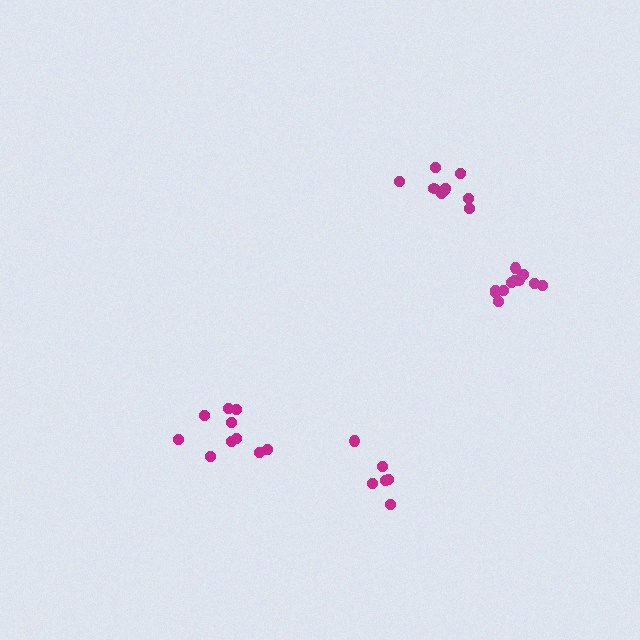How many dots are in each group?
Group 1: 11 dots, Group 2: 6 dots, Group 3: 10 dots, Group 4: 9 dots (36 total).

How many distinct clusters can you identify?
There are 4 distinct clusters.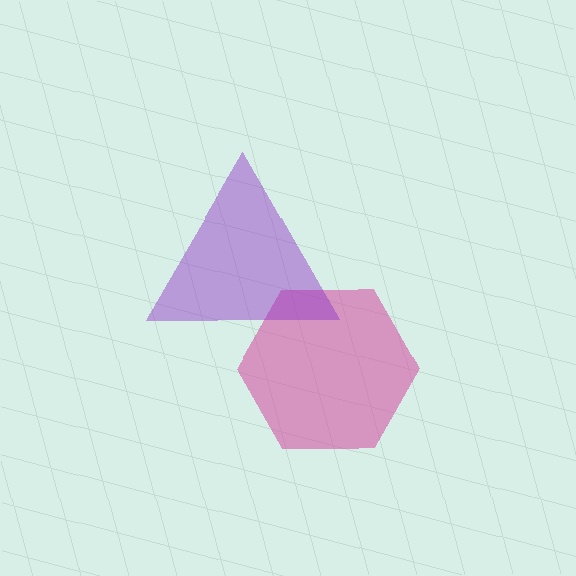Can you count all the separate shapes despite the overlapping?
Yes, there are 2 separate shapes.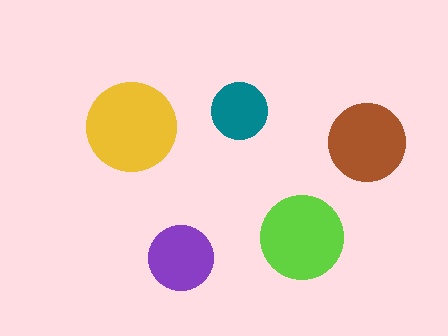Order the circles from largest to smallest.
the yellow one, the lime one, the brown one, the purple one, the teal one.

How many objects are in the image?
There are 5 objects in the image.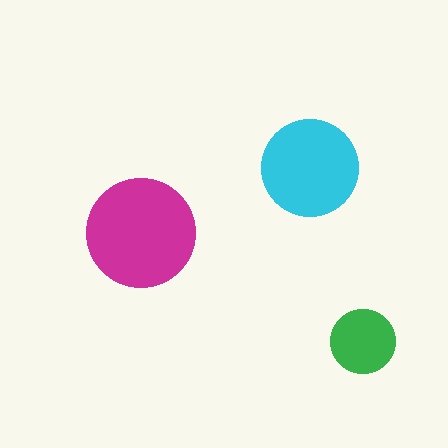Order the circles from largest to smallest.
the magenta one, the cyan one, the green one.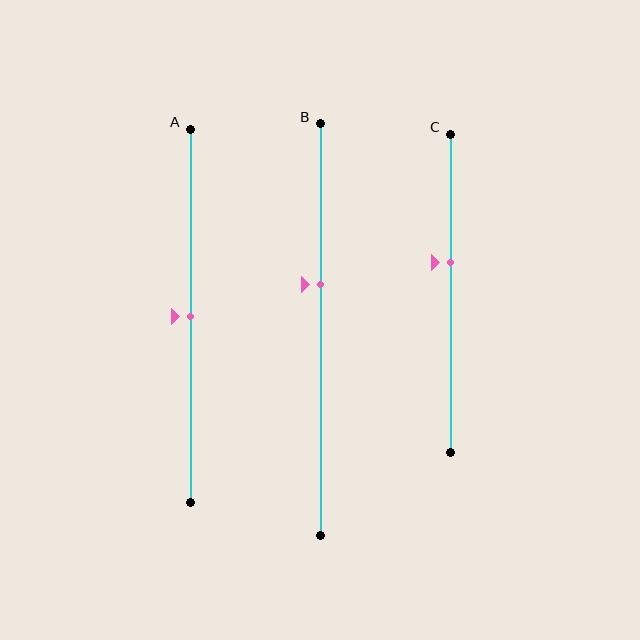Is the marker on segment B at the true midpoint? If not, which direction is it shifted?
No, the marker on segment B is shifted upward by about 11% of the segment length.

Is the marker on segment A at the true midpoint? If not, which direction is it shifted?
Yes, the marker on segment A is at the true midpoint.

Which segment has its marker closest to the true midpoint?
Segment A has its marker closest to the true midpoint.